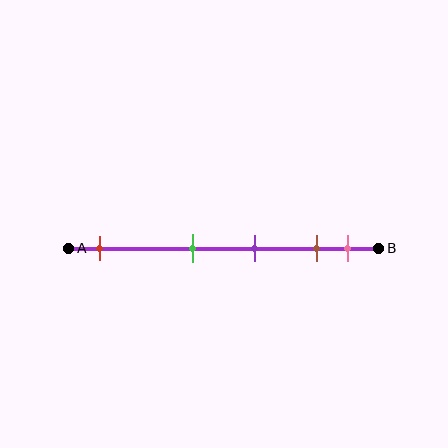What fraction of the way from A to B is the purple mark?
The purple mark is approximately 60% (0.6) of the way from A to B.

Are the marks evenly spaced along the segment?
No, the marks are not evenly spaced.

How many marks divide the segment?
There are 5 marks dividing the segment.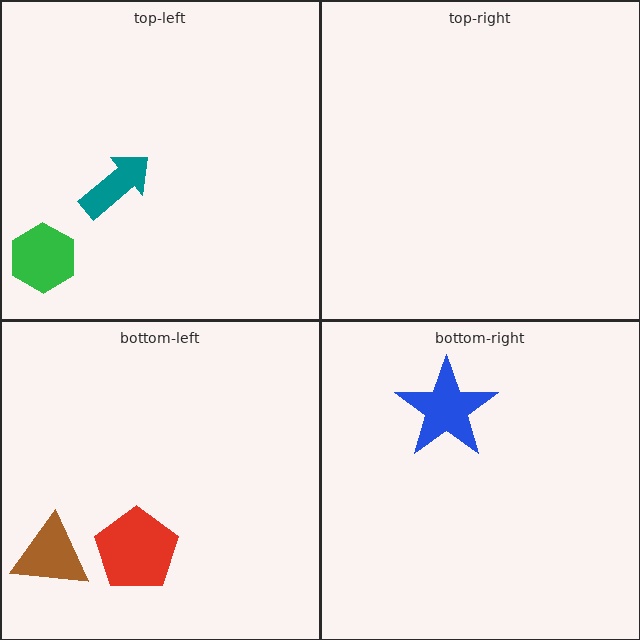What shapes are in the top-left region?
The teal arrow, the green hexagon.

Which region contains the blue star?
The bottom-right region.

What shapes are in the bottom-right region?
The blue star.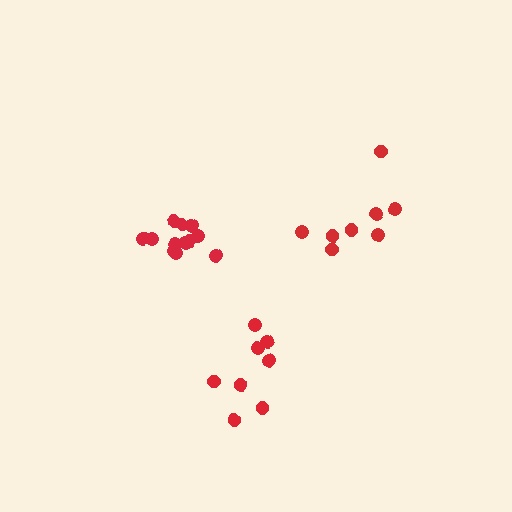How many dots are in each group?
Group 1: 8 dots, Group 2: 8 dots, Group 3: 12 dots (28 total).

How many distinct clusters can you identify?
There are 3 distinct clusters.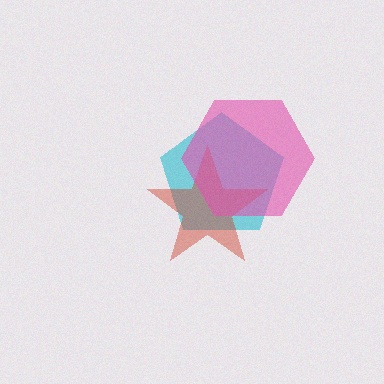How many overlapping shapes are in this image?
There are 3 overlapping shapes in the image.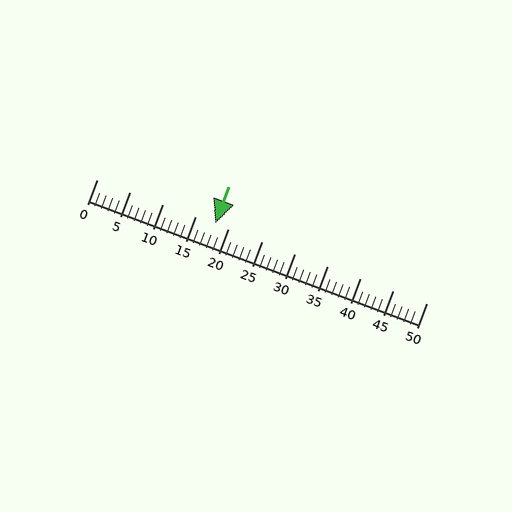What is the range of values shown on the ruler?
The ruler shows values from 0 to 50.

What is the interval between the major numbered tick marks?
The major tick marks are spaced 5 units apart.